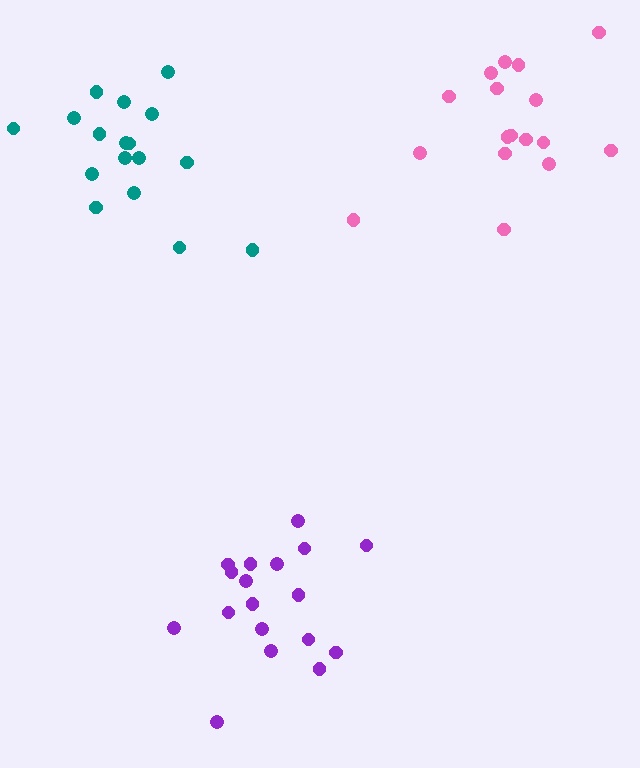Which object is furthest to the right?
The pink cluster is rightmost.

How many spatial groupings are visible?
There are 3 spatial groupings.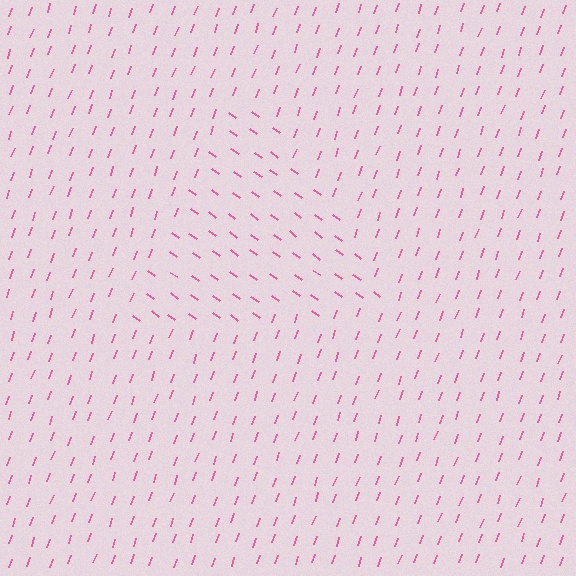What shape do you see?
I see a triangle.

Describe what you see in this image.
The image is filled with small pink line segments. A triangle region in the image has lines oriented differently from the surrounding lines, creating a visible texture boundary.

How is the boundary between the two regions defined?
The boundary is defined purely by a change in line orientation (approximately 74 degrees difference). All lines are the same color and thickness.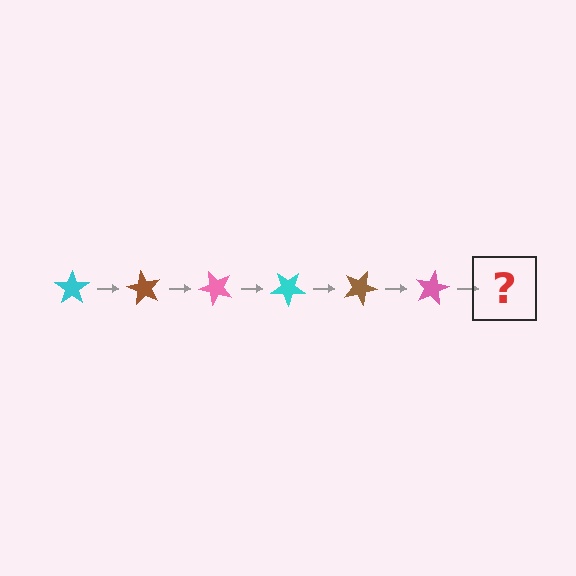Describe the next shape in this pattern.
It should be a cyan star, rotated 360 degrees from the start.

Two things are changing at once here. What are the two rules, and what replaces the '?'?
The two rules are that it rotates 60 degrees each step and the color cycles through cyan, brown, and pink. The '?' should be a cyan star, rotated 360 degrees from the start.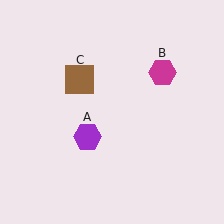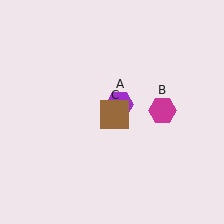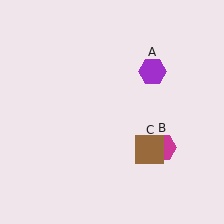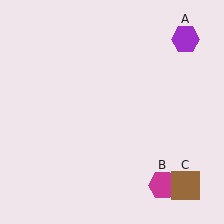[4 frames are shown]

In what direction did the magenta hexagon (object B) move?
The magenta hexagon (object B) moved down.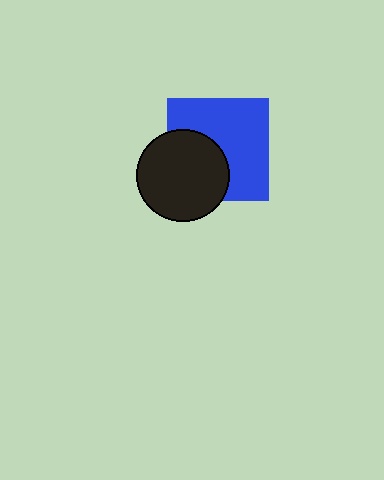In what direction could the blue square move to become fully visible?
The blue square could move toward the upper-right. That would shift it out from behind the black circle entirely.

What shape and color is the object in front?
The object in front is a black circle.